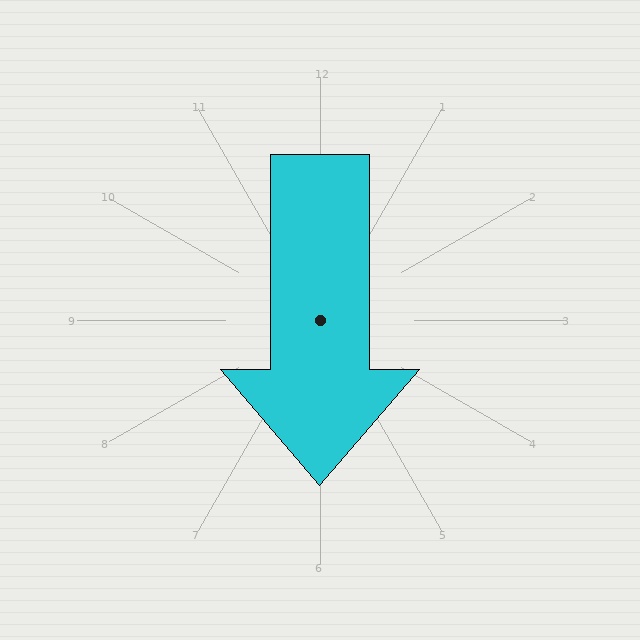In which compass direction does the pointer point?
South.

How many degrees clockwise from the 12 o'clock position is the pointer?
Approximately 180 degrees.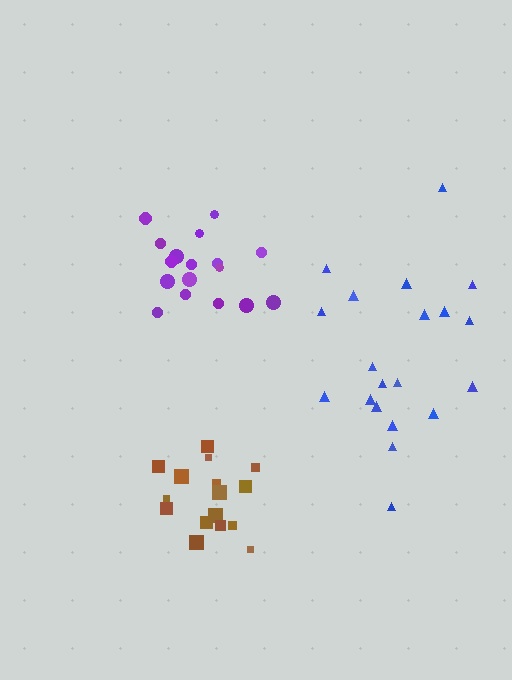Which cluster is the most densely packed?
Purple.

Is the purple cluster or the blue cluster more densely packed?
Purple.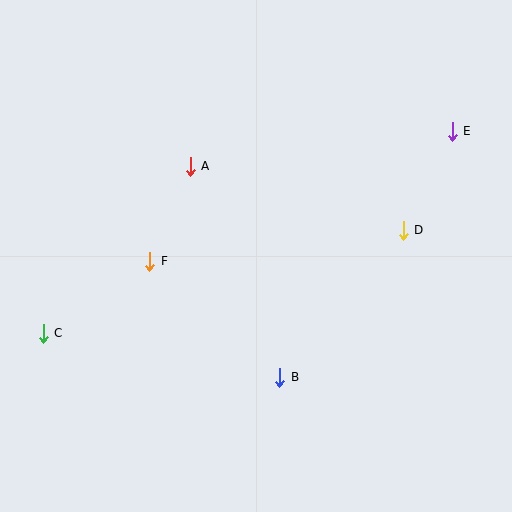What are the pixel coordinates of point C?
Point C is at (43, 333).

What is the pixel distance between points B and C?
The distance between B and C is 241 pixels.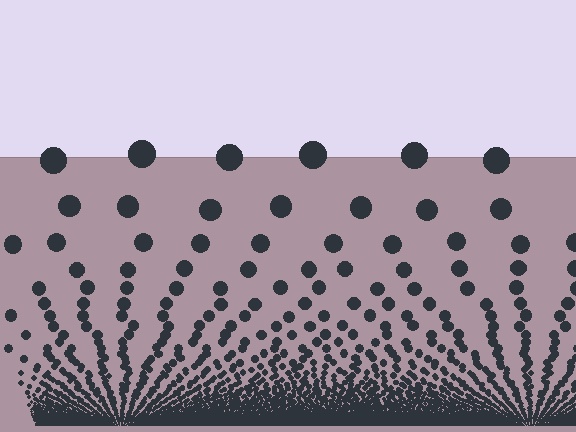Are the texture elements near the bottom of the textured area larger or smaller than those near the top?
Smaller. The gradient is inverted — elements near the bottom are smaller and denser.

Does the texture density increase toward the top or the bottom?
Density increases toward the bottom.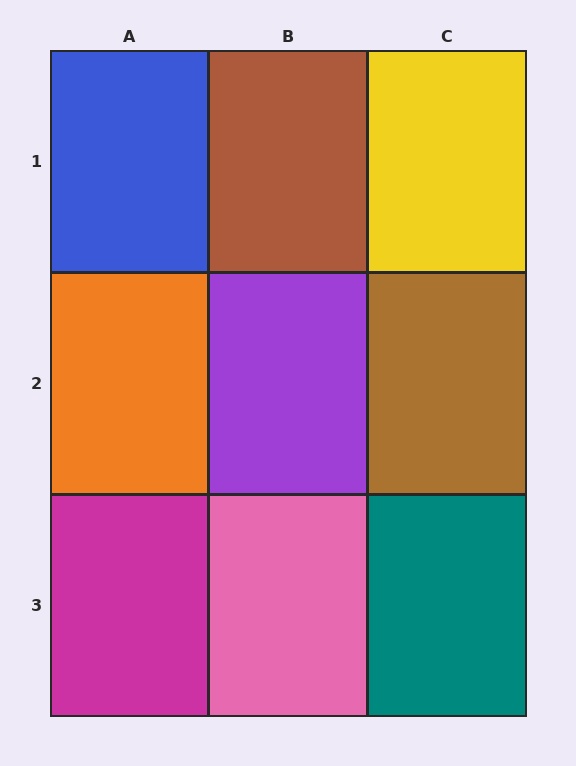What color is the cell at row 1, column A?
Blue.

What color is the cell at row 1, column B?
Brown.